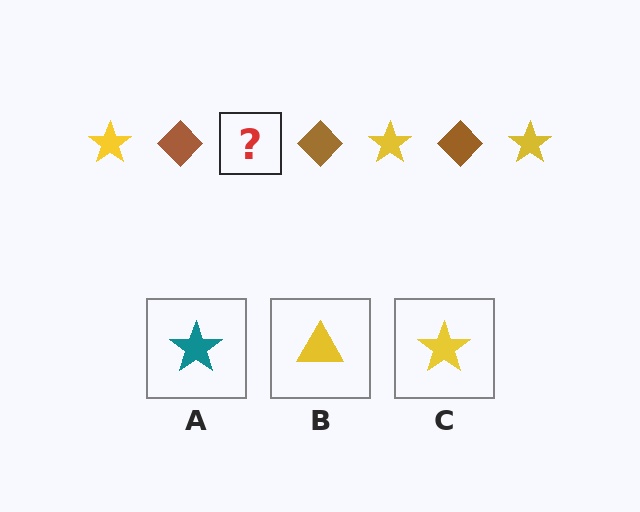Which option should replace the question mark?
Option C.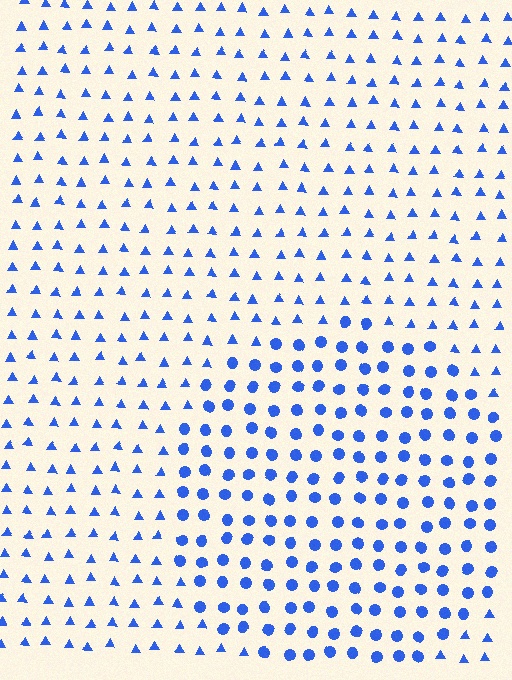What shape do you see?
I see a circle.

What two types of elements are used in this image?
The image uses circles inside the circle region and triangles outside it.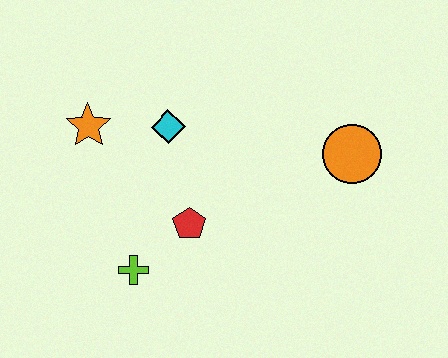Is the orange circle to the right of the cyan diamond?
Yes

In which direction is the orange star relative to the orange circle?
The orange star is to the left of the orange circle.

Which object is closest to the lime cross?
The red pentagon is closest to the lime cross.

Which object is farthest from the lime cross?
The orange circle is farthest from the lime cross.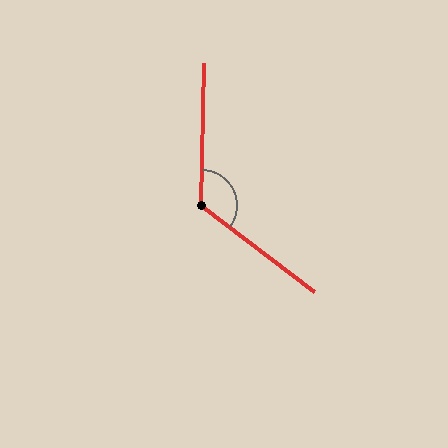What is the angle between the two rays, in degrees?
Approximately 126 degrees.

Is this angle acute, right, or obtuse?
It is obtuse.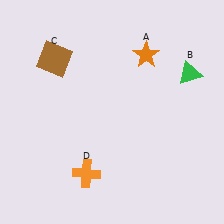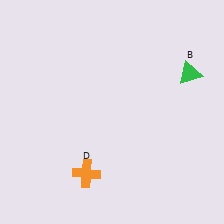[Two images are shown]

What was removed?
The brown square (C), the orange star (A) were removed in Image 2.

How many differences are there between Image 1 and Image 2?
There are 2 differences between the two images.